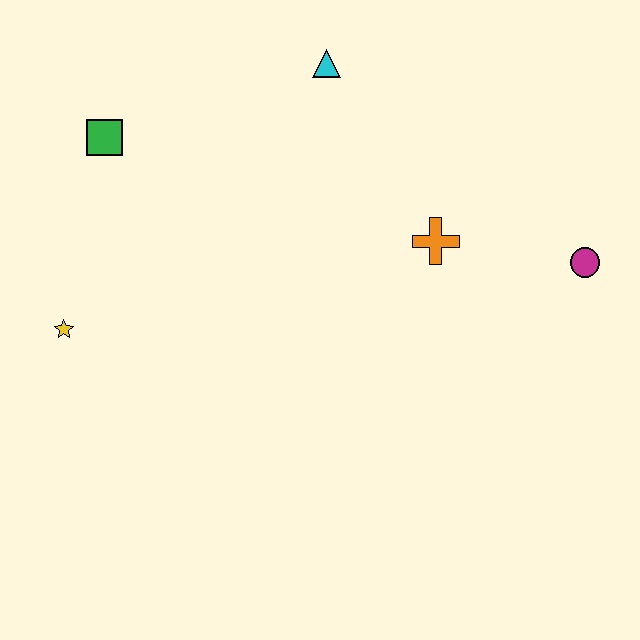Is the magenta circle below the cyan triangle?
Yes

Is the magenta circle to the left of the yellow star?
No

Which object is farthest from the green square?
The magenta circle is farthest from the green square.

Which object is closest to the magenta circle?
The orange cross is closest to the magenta circle.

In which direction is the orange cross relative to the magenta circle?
The orange cross is to the left of the magenta circle.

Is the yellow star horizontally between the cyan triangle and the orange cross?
No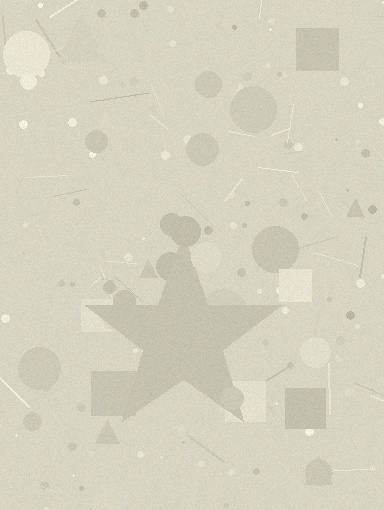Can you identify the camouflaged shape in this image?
The camouflaged shape is a star.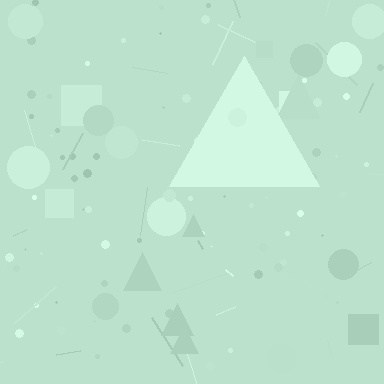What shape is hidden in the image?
A triangle is hidden in the image.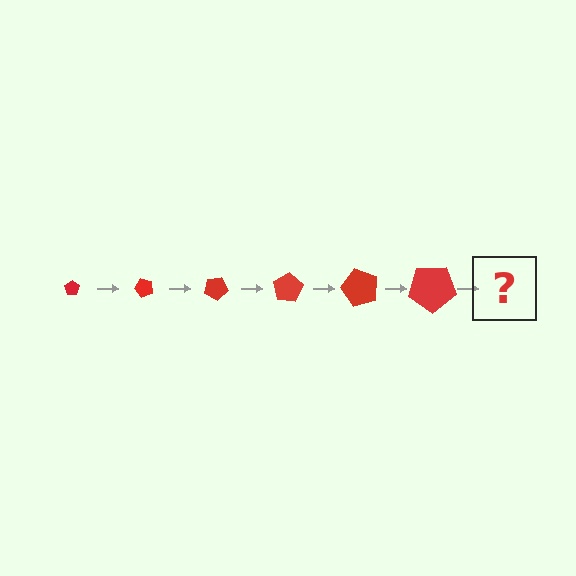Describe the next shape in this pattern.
It should be a pentagon, larger than the previous one and rotated 300 degrees from the start.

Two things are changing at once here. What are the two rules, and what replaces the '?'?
The two rules are that the pentagon grows larger each step and it rotates 50 degrees each step. The '?' should be a pentagon, larger than the previous one and rotated 300 degrees from the start.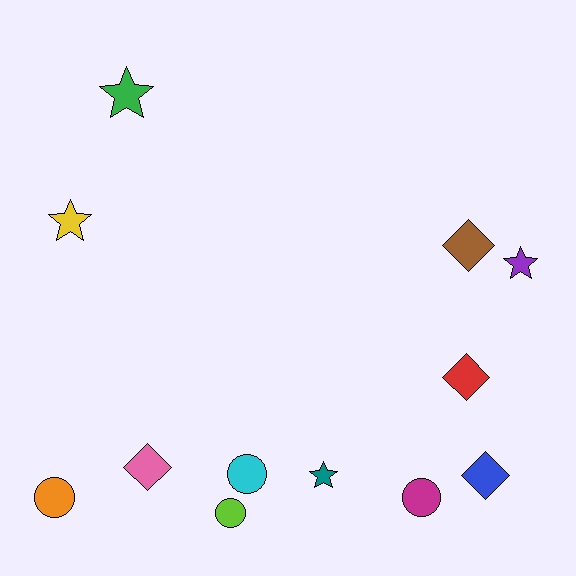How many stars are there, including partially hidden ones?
There are 4 stars.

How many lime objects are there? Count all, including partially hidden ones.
There is 1 lime object.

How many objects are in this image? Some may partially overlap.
There are 12 objects.